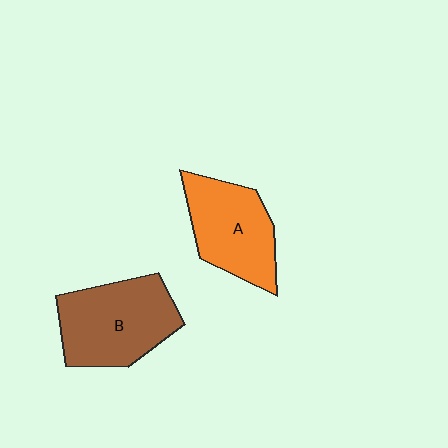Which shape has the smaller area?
Shape A (orange).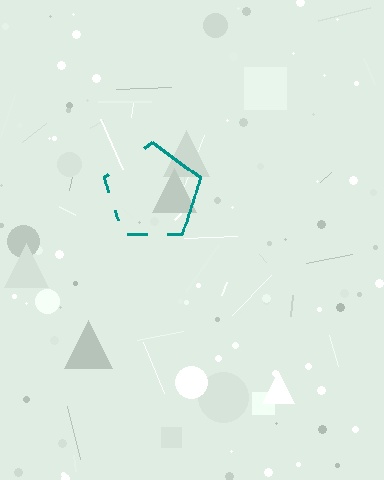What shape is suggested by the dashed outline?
The dashed outline suggests a pentagon.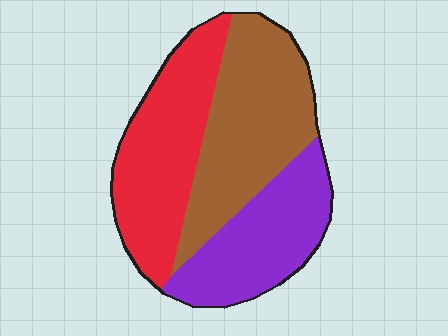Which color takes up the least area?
Purple, at roughly 30%.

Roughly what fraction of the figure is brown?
Brown covers 38% of the figure.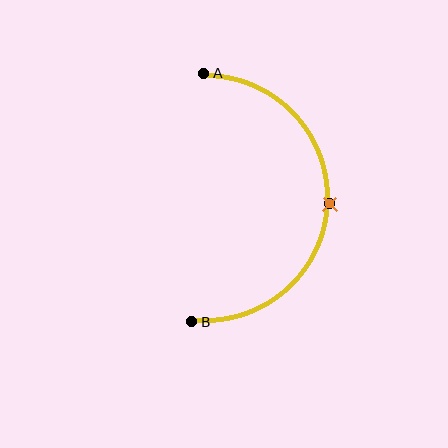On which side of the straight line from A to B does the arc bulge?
The arc bulges to the right of the straight line connecting A and B.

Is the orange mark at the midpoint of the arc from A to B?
Yes. The orange mark lies on the arc at equal arc-length from both A and B — it is the arc midpoint.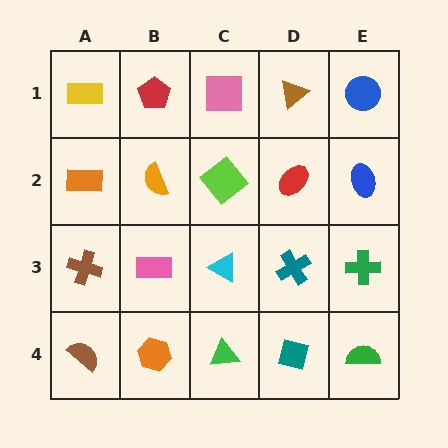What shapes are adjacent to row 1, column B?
An orange semicircle (row 2, column B), a yellow rectangle (row 1, column A), a pink square (row 1, column C).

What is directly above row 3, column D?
A red ellipse.